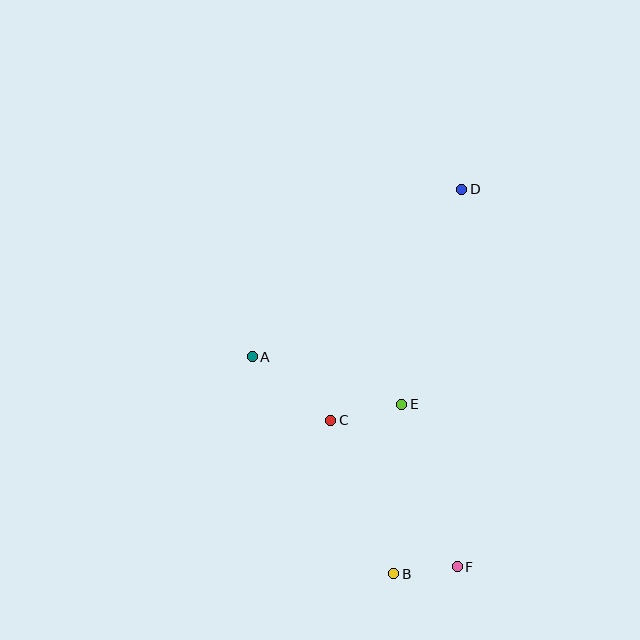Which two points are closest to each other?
Points B and F are closest to each other.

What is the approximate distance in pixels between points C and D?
The distance between C and D is approximately 265 pixels.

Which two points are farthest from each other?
Points B and D are farthest from each other.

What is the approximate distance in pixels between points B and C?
The distance between B and C is approximately 166 pixels.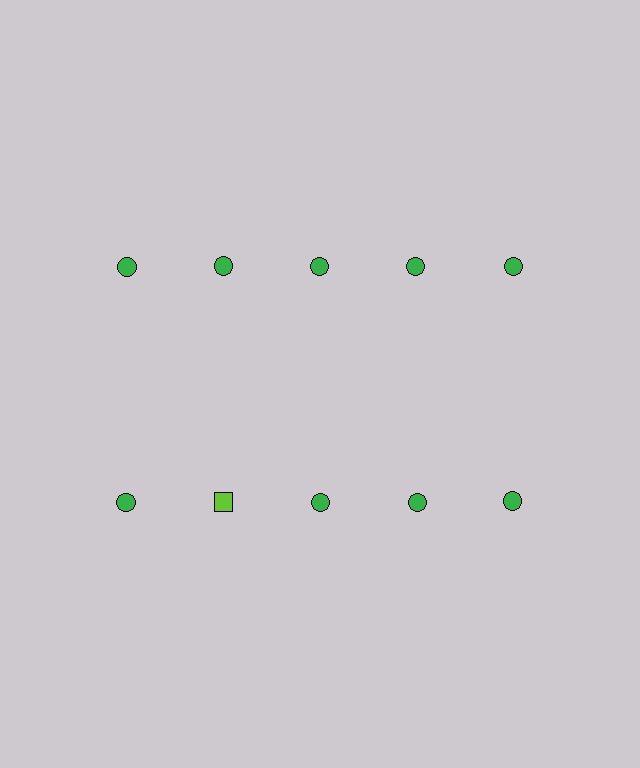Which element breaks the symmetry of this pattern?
The lime square in the second row, second from left column breaks the symmetry. All other shapes are green circles.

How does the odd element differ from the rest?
It differs in both color (lime instead of green) and shape (square instead of circle).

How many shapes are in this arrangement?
There are 10 shapes arranged in a grid pattern.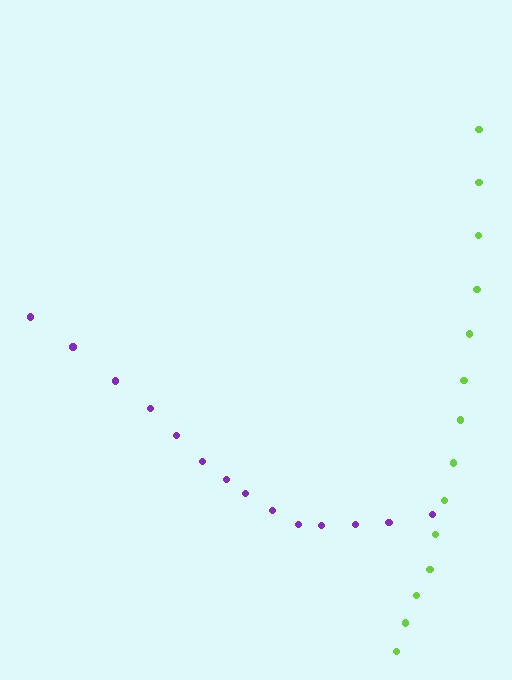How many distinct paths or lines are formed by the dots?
There are 2 distinct paths.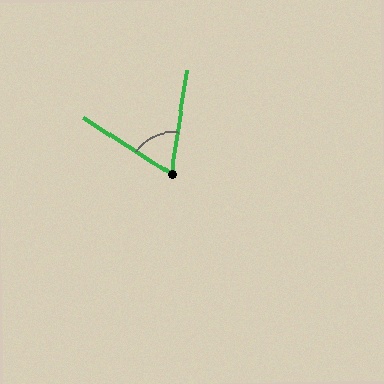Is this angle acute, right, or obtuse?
It is acute.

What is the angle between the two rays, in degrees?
Approximately 66 degrees.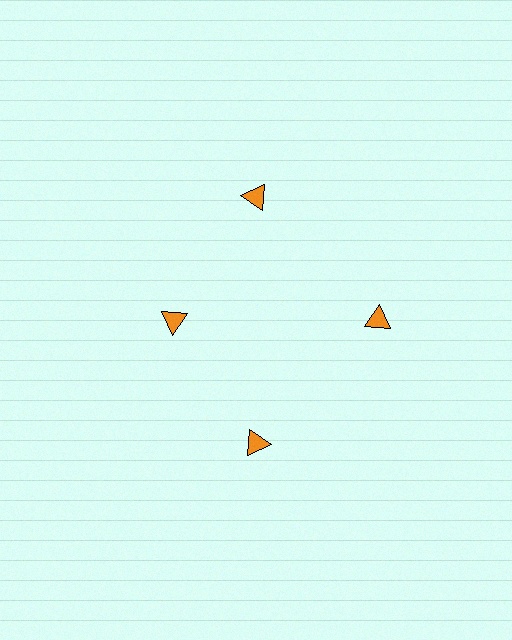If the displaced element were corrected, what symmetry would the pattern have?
It would have 4-fold rotational symmetry — the pattern would map onto itself every 90 degrees.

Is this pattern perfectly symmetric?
No. The 4 orange triangles are arranged in a ring, but one element near the 9 o'clock position is pulled inward toward the center, breaking the 4-fold rotational symmetry.